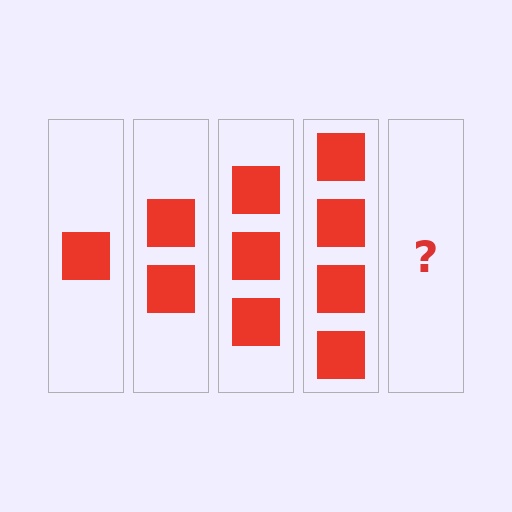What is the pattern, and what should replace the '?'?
The pattern is that each step adds one more square. The '?' should be 5 squares.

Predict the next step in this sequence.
The next step is 5 squares.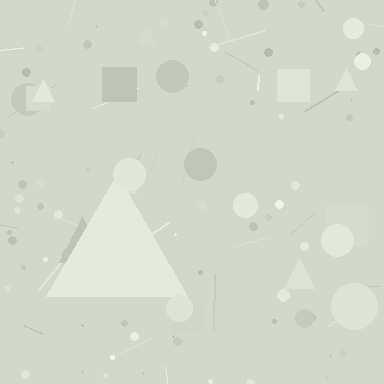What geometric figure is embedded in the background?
A triangle is embedded in the background.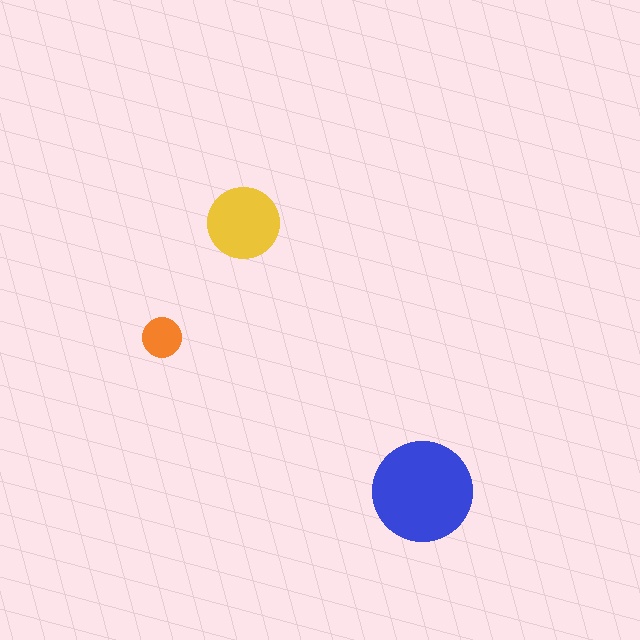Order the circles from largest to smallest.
the blue one, the yellow one, the orange one.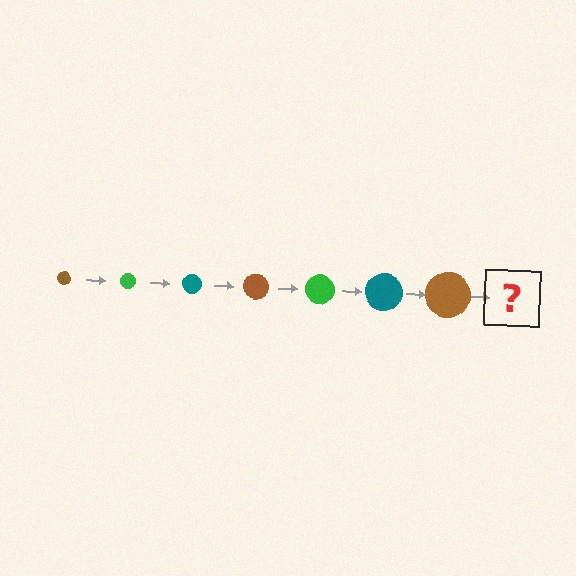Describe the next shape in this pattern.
It should be a green circle, larger than the previous one.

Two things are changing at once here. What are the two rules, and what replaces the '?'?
The two rules are that the circle grows larger each step and the color cycles through brown, green, and teal. The '?' should be a green circle, larger than the previous one.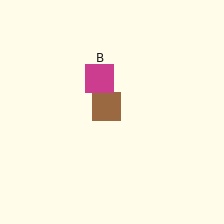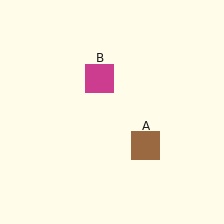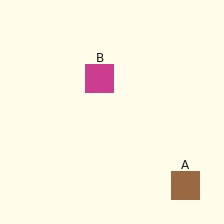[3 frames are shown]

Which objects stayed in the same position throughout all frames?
Magenta square (object B) remained stationary.